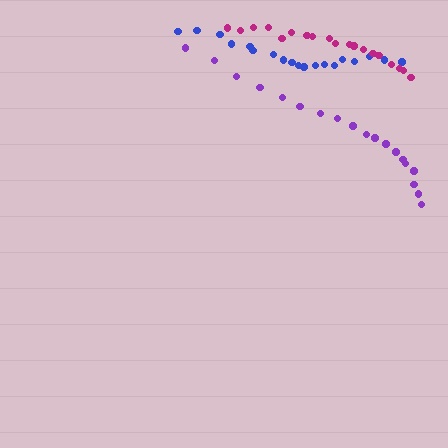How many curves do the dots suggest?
There are 3 distinct paths.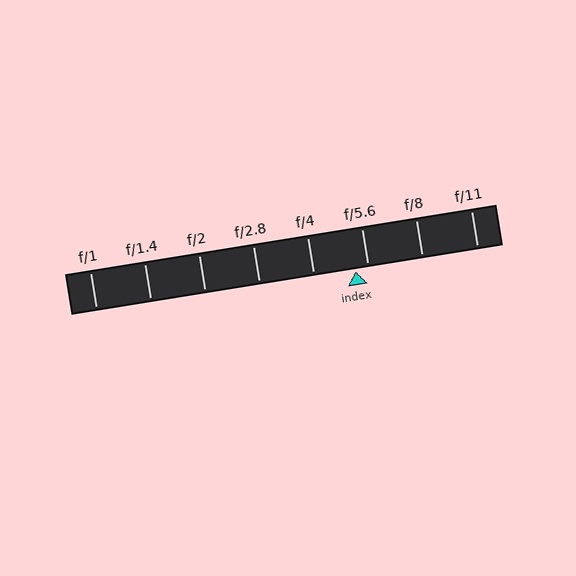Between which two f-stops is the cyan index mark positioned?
The index mark is between f/4 and f/5.6.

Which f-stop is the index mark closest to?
The index mark is closest to f/5.6.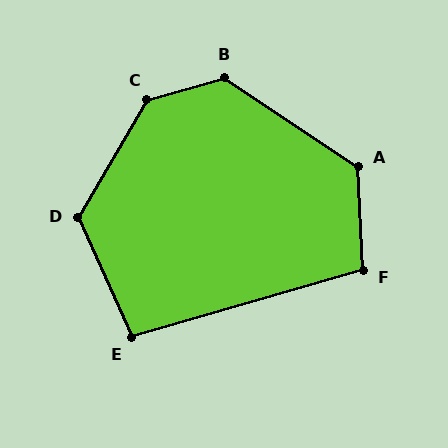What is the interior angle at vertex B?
Approximately 131 degrees (obtuse).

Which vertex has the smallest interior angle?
E, at approximately 98 degrees.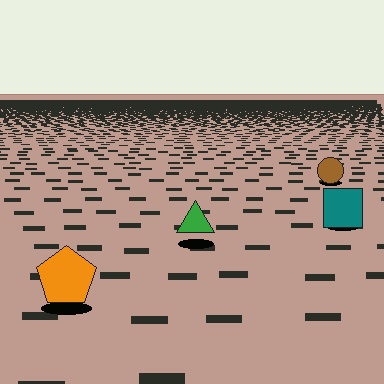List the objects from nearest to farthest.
From nearest to farthest: the orange pentagon, the green triangle, the teal square, the brown circle.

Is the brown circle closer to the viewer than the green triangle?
No. The green triangle is closer — you can tell from the texture gradient: the ground texture is coarser near it.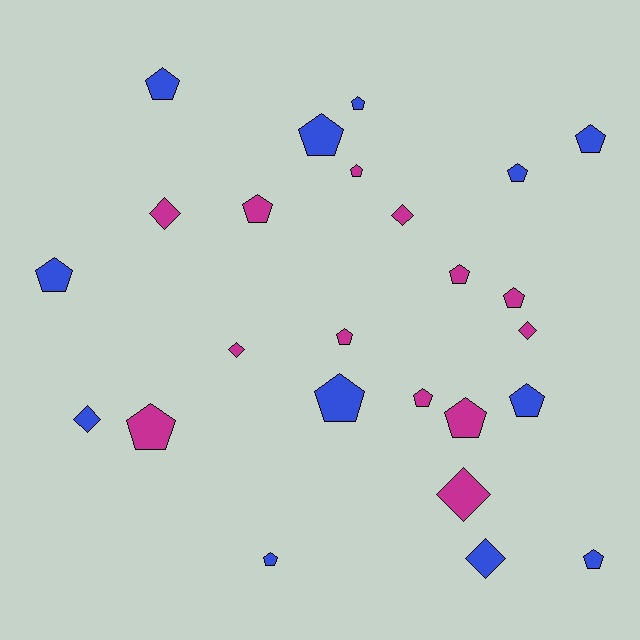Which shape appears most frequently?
Pentagon, with 18 objects.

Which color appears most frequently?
Magenta, with 13 objects.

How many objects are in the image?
There are 25 objects.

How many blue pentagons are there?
There are 10 blue pentagons.